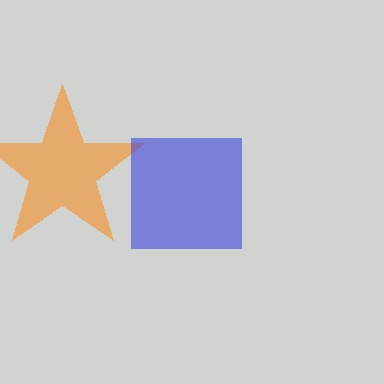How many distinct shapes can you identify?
There are 2 distinct shapes: an orange star, a blue square.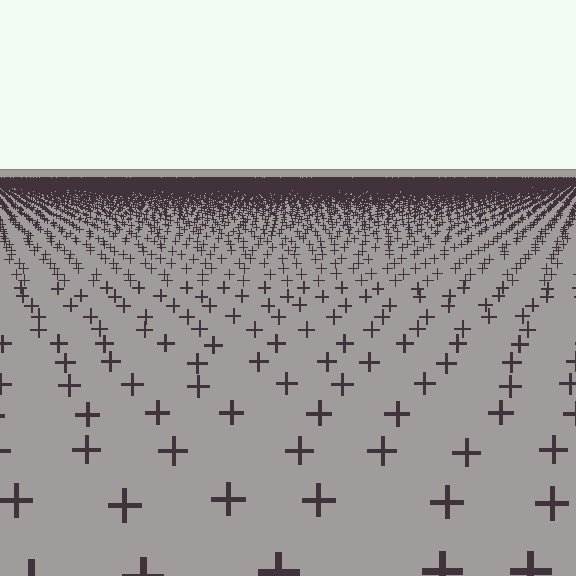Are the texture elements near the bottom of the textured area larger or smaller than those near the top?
Larger. Near the bottom, elements are closer to the viewer and appear at a bigger on-screen size.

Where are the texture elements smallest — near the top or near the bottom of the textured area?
Near the top.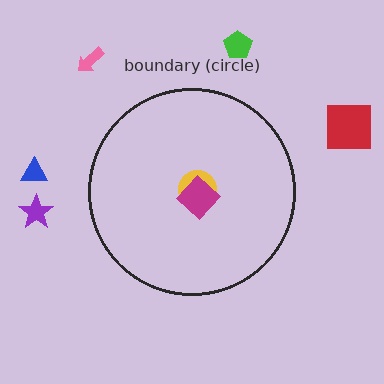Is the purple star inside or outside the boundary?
Outside.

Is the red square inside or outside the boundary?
Outside.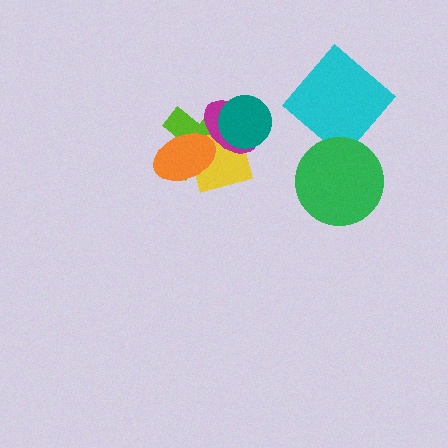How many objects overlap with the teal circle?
3 objects overlap with the teal circle.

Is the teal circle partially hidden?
No, no other shape covers it.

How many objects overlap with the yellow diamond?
4 objects overlap with the yellow diamond.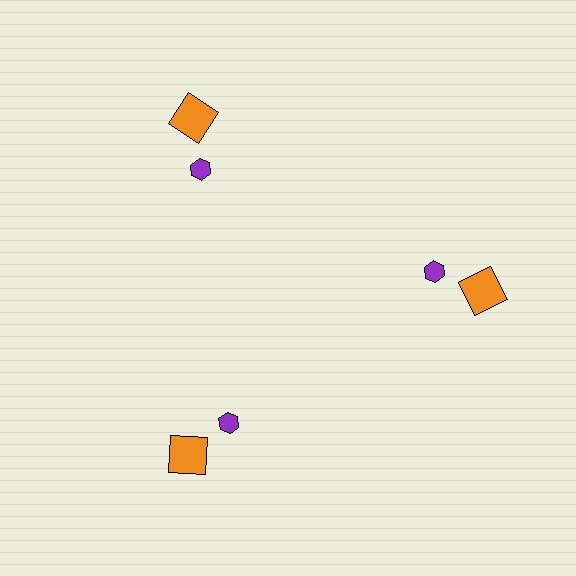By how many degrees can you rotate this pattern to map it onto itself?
The pattern maps onto itself every 120 degrees of rotation.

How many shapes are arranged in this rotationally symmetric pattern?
There are 6 shapes, arranged in 3 groups of 2.